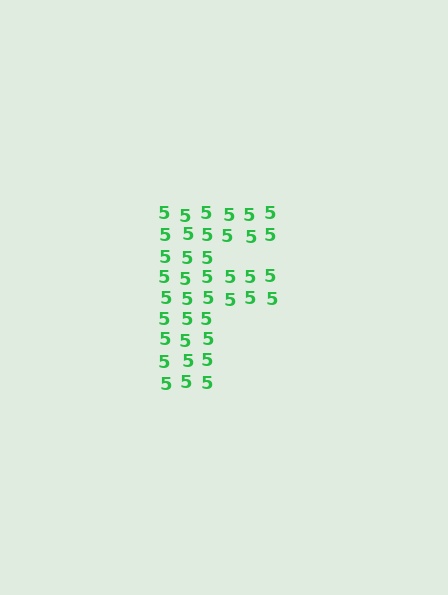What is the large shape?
The large shape is the letter F.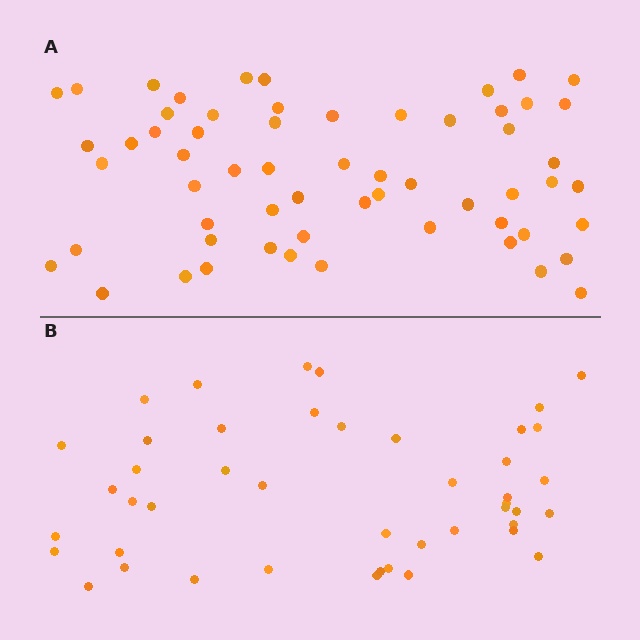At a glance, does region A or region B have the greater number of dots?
Region A (the top region) has more dots.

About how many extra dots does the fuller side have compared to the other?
Region A has approximately 15 more dots than region B.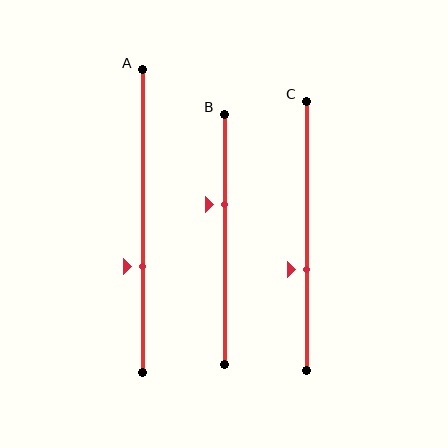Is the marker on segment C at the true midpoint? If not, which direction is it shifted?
No, the marker on segment C is shifted downward by about 12% of the segment length.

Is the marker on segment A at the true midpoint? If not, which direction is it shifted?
No, the marker on segment A is shifted downward by about 15% of the segment length.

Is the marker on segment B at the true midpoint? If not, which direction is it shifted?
No, the marker on segment B is shifted upward by about 14% of the segment length.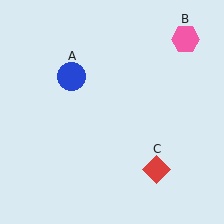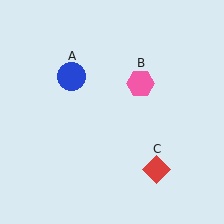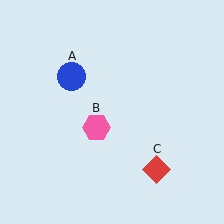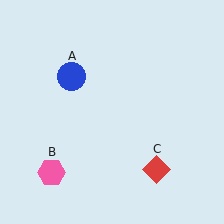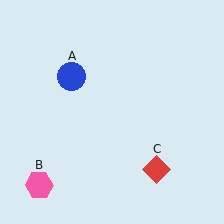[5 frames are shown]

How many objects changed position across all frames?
1 object changed position: pink hexagon (object B).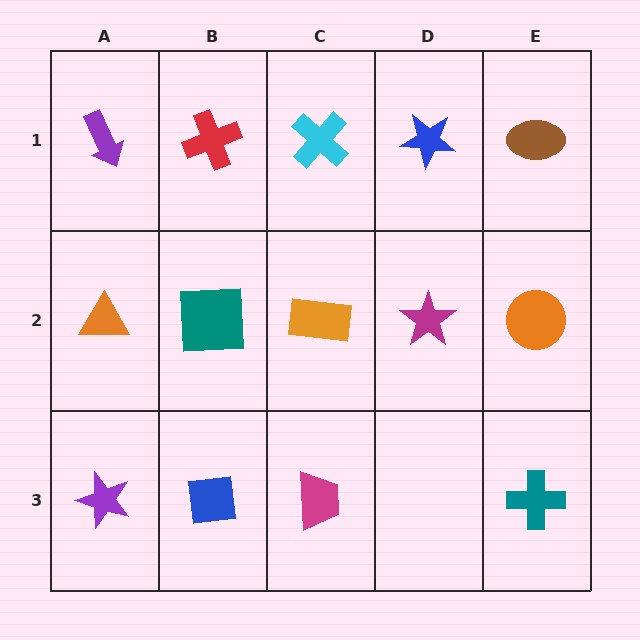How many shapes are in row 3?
4 shapes.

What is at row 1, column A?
A purple arrow.